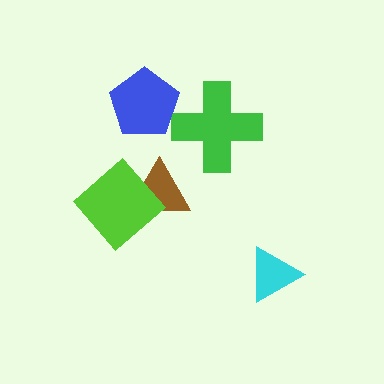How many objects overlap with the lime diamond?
1 object overlaps with the lime diamond.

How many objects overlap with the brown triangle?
1 object overlaps with the brown triangle.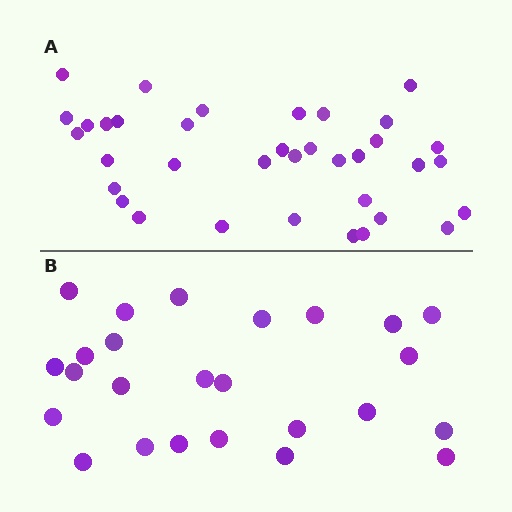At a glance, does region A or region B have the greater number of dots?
Region A (the top region) has more dots.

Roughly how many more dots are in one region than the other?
Region A has roughly 12 or so more dots than region B.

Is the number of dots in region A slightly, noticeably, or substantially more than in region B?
Region A has noticeably more, but not dramatically so. The ratio is roughly 1.4 to 1.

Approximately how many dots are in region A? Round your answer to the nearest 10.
About 40 dots. (The exact count is 36, which rounds to 40.)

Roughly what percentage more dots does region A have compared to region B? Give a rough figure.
About 45% more.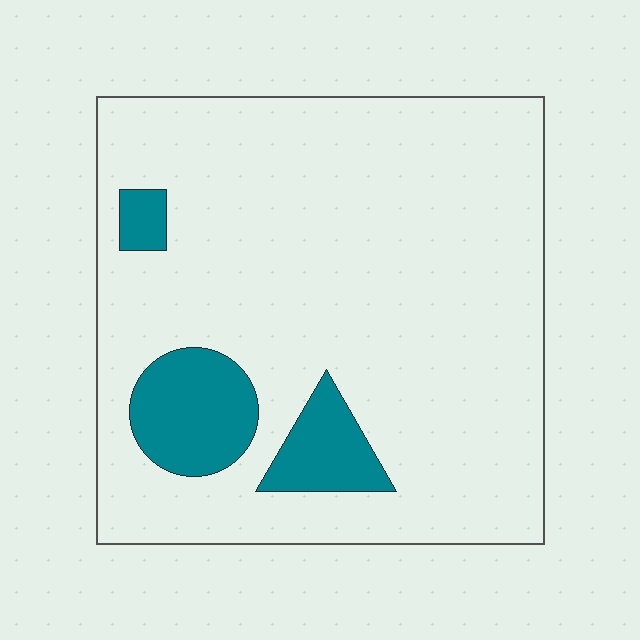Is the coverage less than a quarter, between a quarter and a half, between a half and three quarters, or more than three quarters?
Less than a quarter.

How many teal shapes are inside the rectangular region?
3.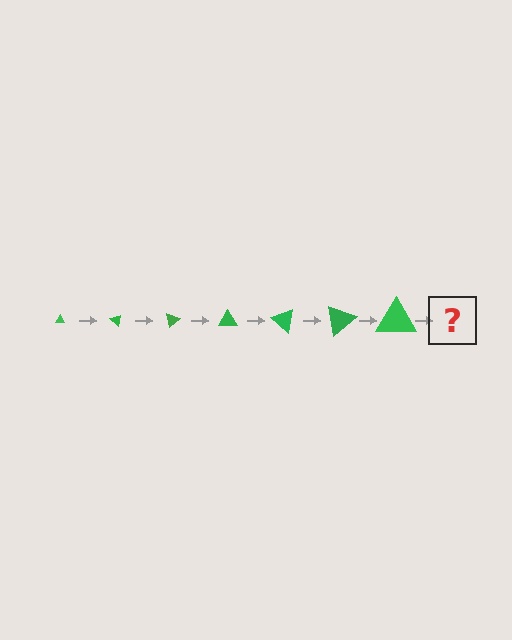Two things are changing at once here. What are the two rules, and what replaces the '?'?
The two rules are that the triangle grows larger each step and it rotates 40 degrees each step. The '?' should be a triangle, larger than the previous one and rotated 280 degrees from the start.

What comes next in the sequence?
The next element should be a triangle, larger than the previous one and rotated 280 degrees from the start.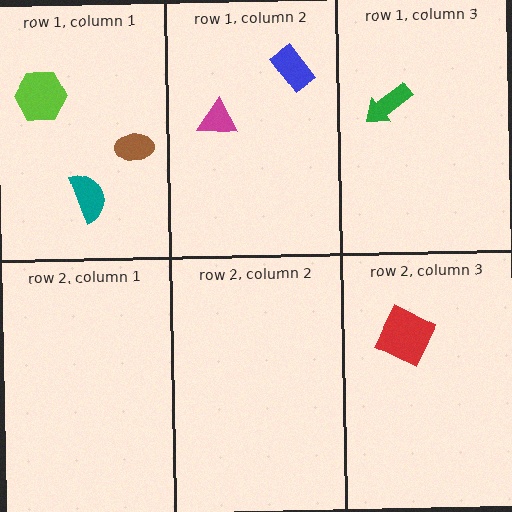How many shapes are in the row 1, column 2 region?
2.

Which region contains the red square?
The row 2, column 3 region.